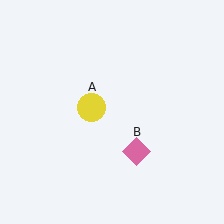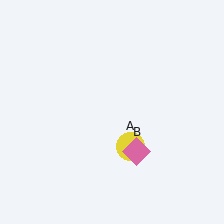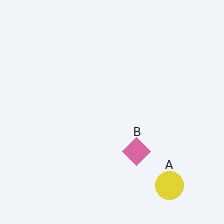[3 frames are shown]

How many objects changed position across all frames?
1 object changed position: yellow circle (object A).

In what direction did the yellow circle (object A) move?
The yellow circle (object A) moved down and to the right.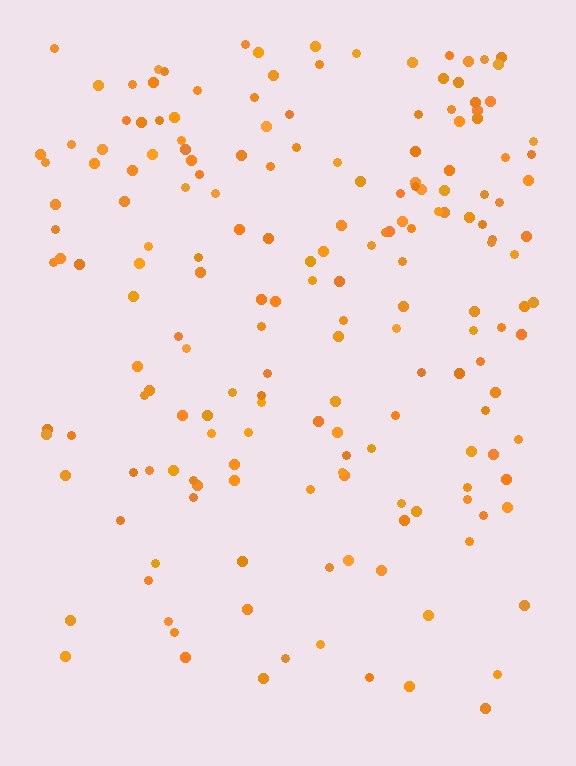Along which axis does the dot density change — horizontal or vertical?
Vertical.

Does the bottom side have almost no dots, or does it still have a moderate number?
Still a moderate number, just noticeably fewer than the top.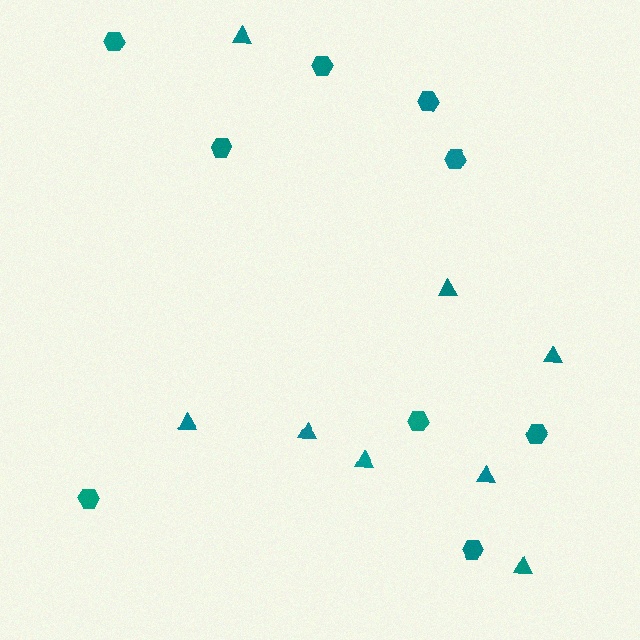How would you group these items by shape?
There are 2 groups: one group of hexagons (9) and one group of triangles (8).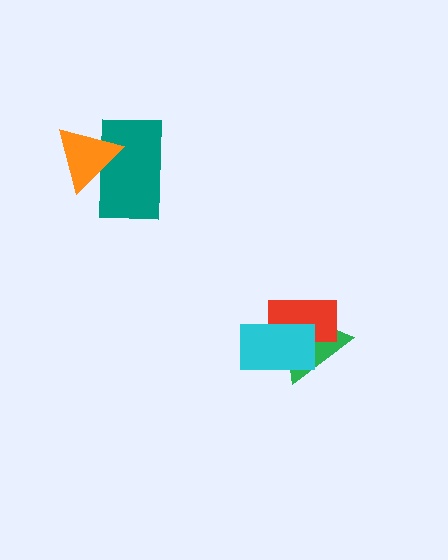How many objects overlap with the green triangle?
2 objects overlap with the green triangle.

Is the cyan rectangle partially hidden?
No, no other shape covers it.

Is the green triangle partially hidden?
Yes, it is partially covered by another shape.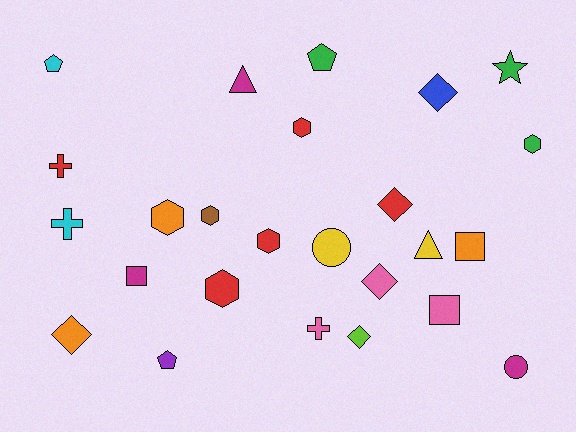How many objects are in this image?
There are 25 objects.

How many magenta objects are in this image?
There are 3 magenta objects.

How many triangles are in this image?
There are 2 triangles.